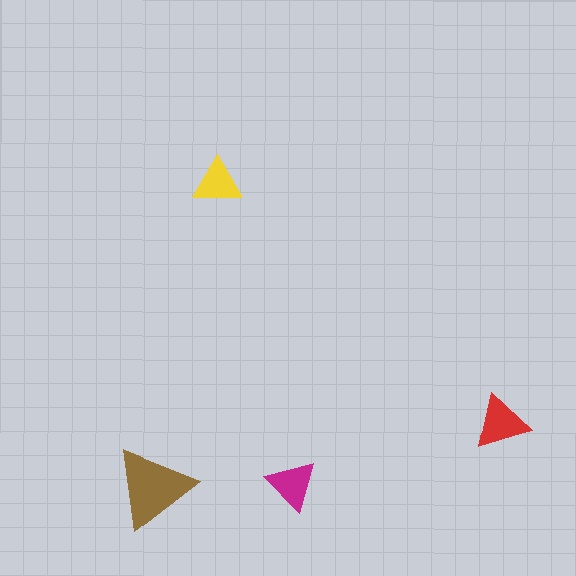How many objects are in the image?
There are 4 objects in the image.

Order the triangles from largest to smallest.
the brown one, the red one, the magenta one, the yellow one.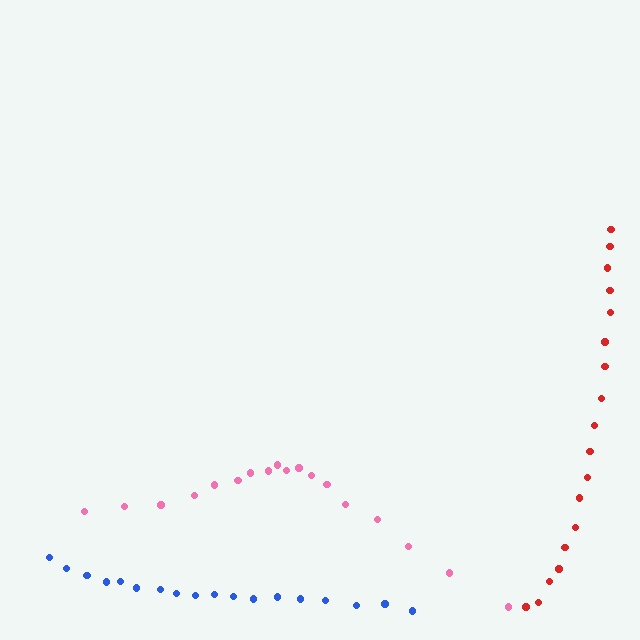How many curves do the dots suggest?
There are 3 distinct paths.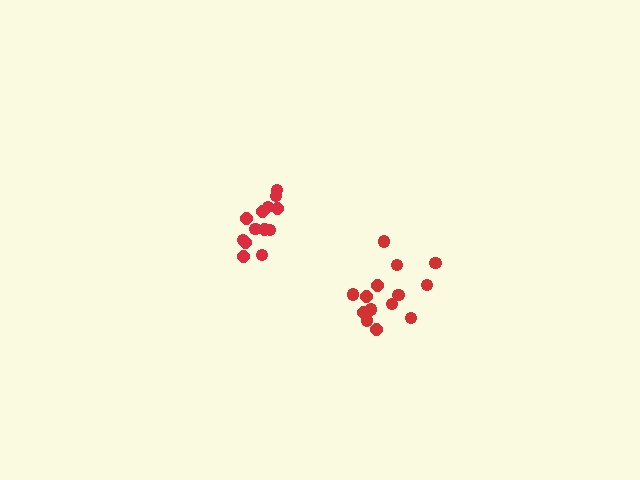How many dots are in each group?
Group 1: 13 dots, Group 2: 14 dots (27 total).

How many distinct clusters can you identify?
There are 2 distinct clusters.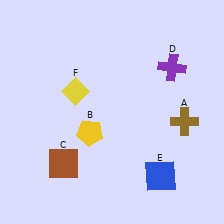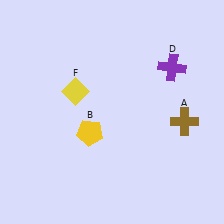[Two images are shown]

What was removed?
The blue square (E), the brown square (C) were removed in Image 2.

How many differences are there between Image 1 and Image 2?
There are 2 differences between the two images.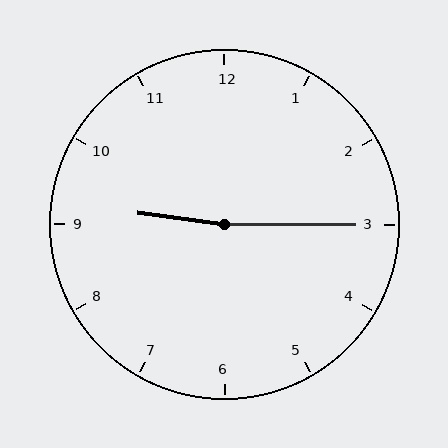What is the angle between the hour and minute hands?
Approximately 172 degrees.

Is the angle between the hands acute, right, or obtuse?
It is obtuse.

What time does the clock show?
9:15.